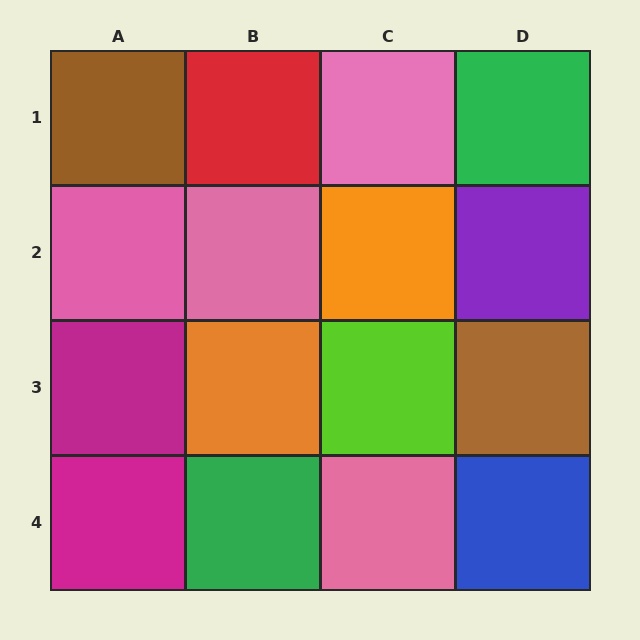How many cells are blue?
1 cell is blue.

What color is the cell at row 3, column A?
Magenta.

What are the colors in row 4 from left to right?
Magenta, green, pink, blue.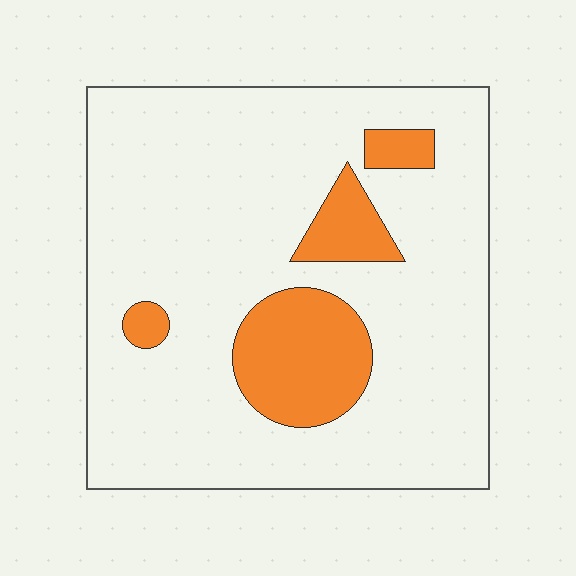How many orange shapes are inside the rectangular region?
4.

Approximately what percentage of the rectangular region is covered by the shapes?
Approximately 15%.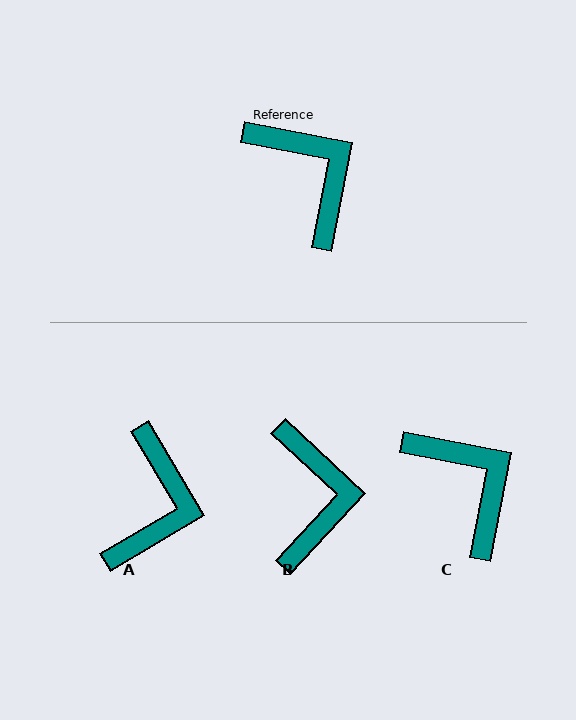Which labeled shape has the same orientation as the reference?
C.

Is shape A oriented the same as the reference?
No, it is off by about 48 degrees.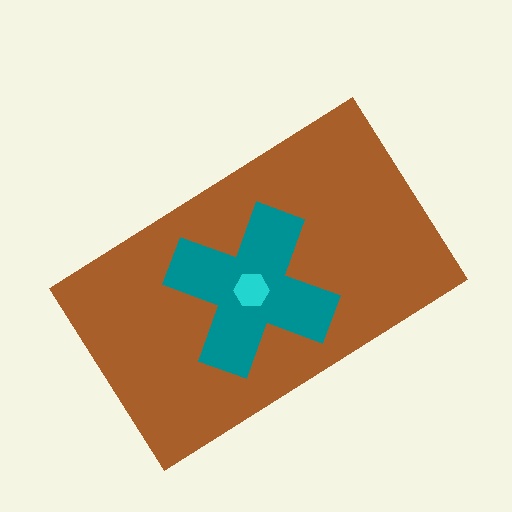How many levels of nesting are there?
3.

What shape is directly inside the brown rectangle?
The teal cross.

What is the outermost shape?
The brown rectangle.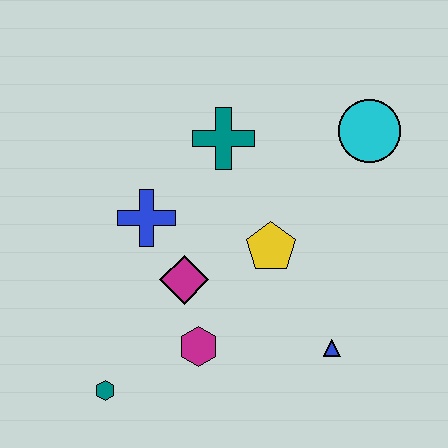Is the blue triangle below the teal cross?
Yes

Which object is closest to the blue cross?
The magenta diamond is closest to the blue cross.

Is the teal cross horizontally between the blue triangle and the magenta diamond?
Yes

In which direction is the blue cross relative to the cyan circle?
The blue cross is to the left of the cyan circle.